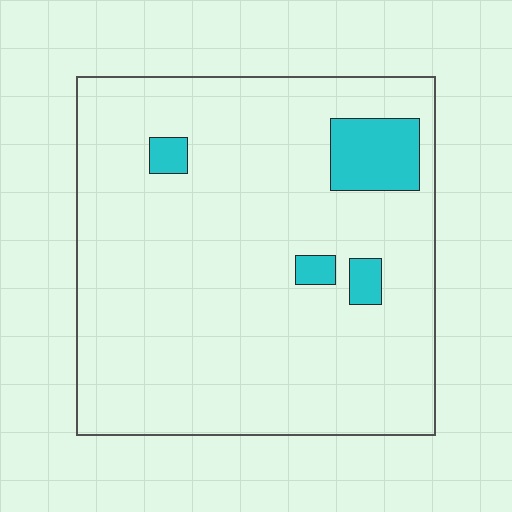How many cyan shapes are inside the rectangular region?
4.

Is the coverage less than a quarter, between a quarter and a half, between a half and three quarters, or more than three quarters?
Less than a quarter.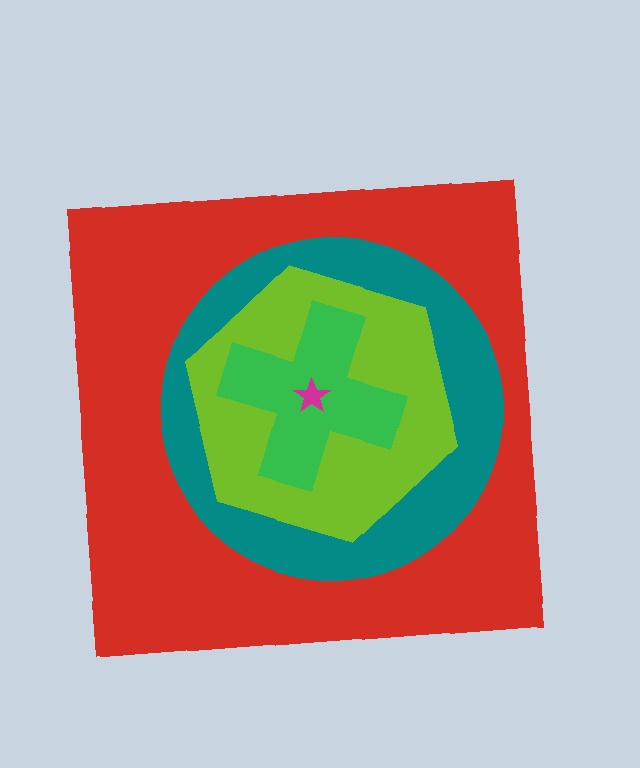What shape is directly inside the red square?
The teal circle.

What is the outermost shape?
The red square.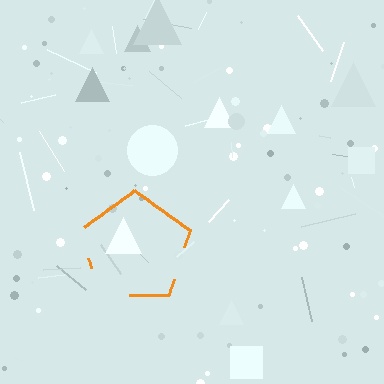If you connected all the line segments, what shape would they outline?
They would outline a pentagon.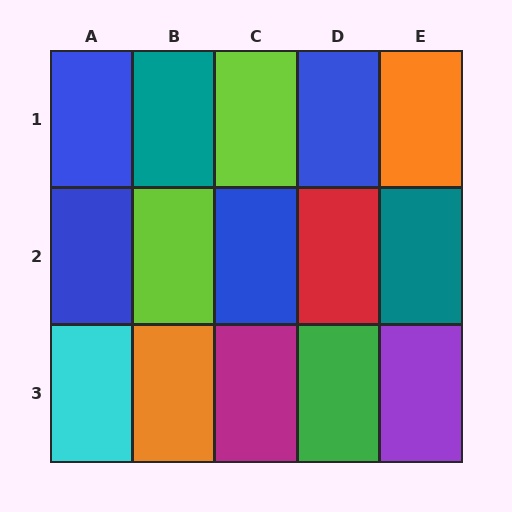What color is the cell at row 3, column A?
Cyan.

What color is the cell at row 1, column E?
Orange.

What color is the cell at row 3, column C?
Magenta.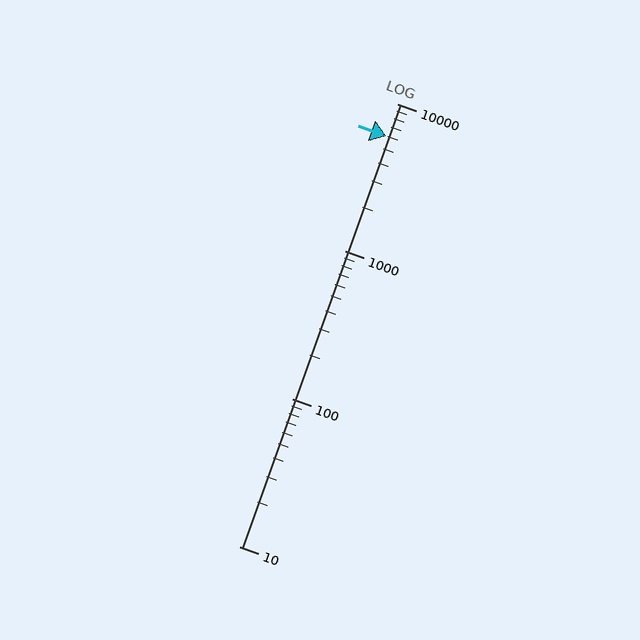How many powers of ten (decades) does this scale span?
The scale spans 3 decades, from 10 to 10000.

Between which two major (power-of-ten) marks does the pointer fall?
The pointer is between 1000 and 10000.